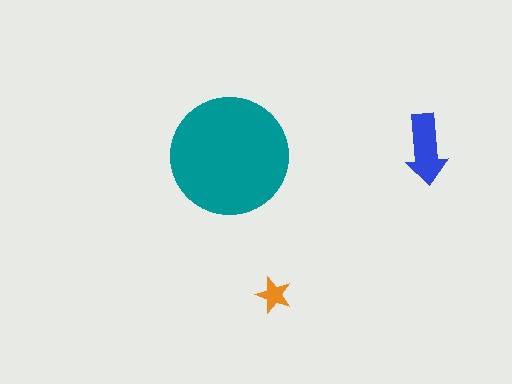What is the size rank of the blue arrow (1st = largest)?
2nd.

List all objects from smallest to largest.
The orange star, the blue arrow, the teal circle.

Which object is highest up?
The blue arrow is topmost.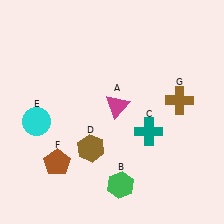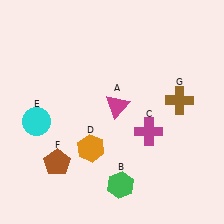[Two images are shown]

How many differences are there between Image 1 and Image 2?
There are 2 differences between the two images.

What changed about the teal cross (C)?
In Image 1, C is teal. In Image 2, it changed to magenta.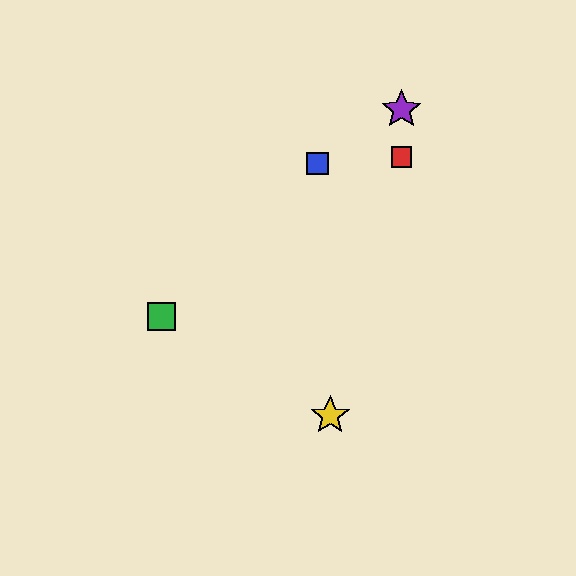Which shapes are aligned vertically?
The red square, the purple star are aligned vertically.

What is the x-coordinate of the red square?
The red square is at x≈401.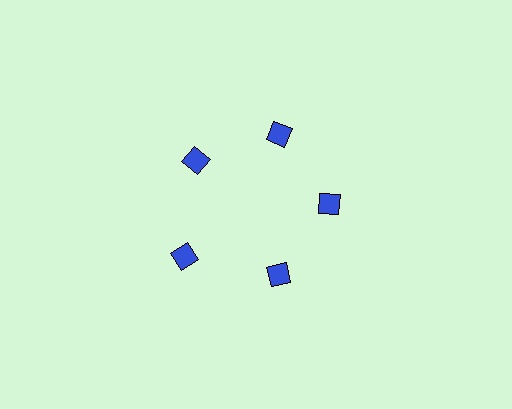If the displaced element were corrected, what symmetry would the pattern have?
It would have 5-fold rotational symmetry — the pattern would map onto itself every 72 degrees.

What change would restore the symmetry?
The symmetry would be restored by moving it inward, back onto the ring so that all 5 diamonds sit at equal angles and equal distance from the center.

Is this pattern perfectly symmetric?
No. The 5 blue diamonds are arranged in a ring, but one element near the 8 o'clock position is pushed outward from the center, breaking the 5-fold rotational symmetry.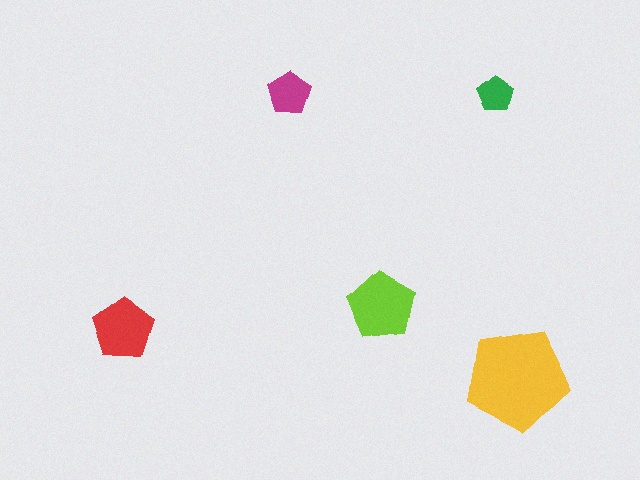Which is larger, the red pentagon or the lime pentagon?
The lime one.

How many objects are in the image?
There are 5 objects in the image.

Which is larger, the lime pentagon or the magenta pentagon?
The lime one.